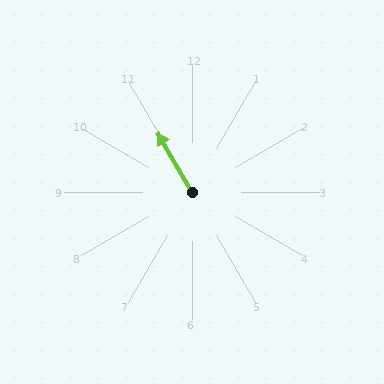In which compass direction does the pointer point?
Northwest.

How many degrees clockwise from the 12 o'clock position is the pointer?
Approximately 330 degrees.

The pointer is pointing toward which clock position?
Roughly 11 o'clock.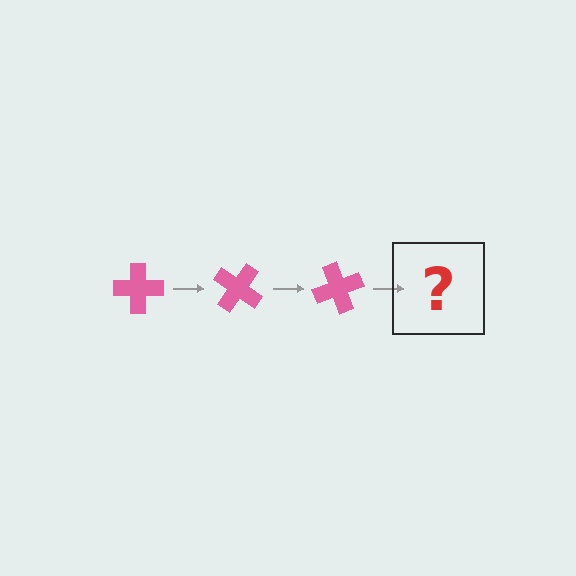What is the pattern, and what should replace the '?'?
The pattern is that the cross rotates 35 degrees each step. The '?' should be a pink cross rotated 105 degrees.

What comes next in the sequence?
The next element should be a pink cross rotated 105 degrees.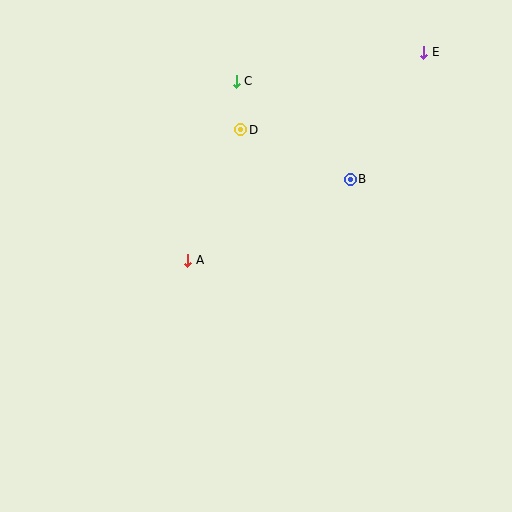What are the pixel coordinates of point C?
Point C is at (236, 81).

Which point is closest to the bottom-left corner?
Point A is closest to the bottom-left corner.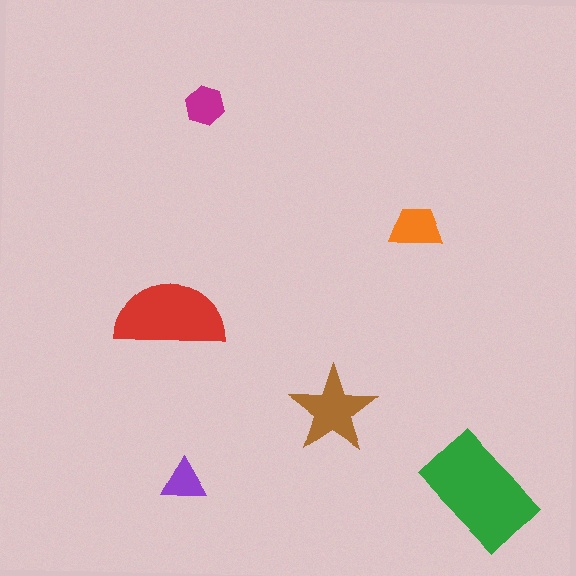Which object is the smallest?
The purple triangle.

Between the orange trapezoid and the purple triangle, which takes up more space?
The orange trapezoid.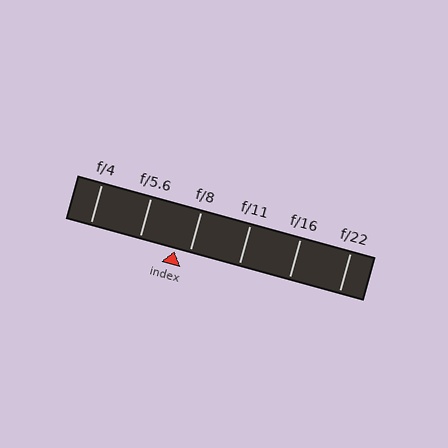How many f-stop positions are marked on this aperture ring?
There are 6 f-stop positions marked.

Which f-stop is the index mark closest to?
The index mark is closest to f/8.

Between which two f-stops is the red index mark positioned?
The index mark is between f/5.6 and f/8.